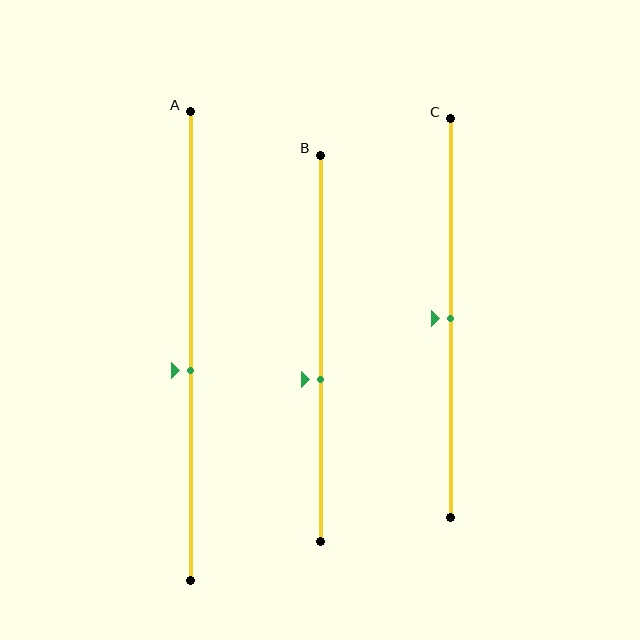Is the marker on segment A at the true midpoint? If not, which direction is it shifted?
No, the marker on segment A is shifted downward by about 5% of the segment length.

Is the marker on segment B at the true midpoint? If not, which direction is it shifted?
No, the marker on segment B is shifted downward by about 8% of the segment length.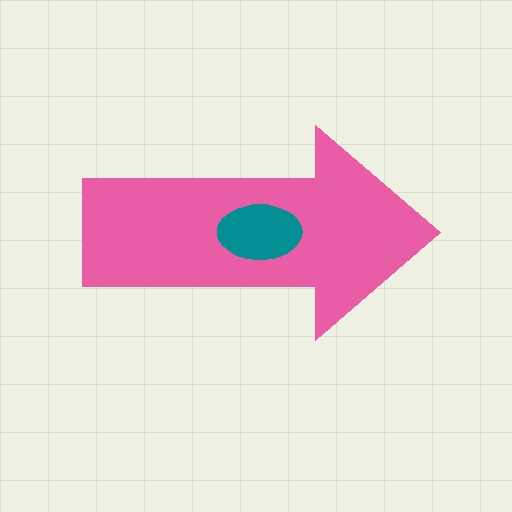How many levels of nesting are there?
2.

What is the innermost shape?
The teal ellipse.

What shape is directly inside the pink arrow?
The teal ellipse.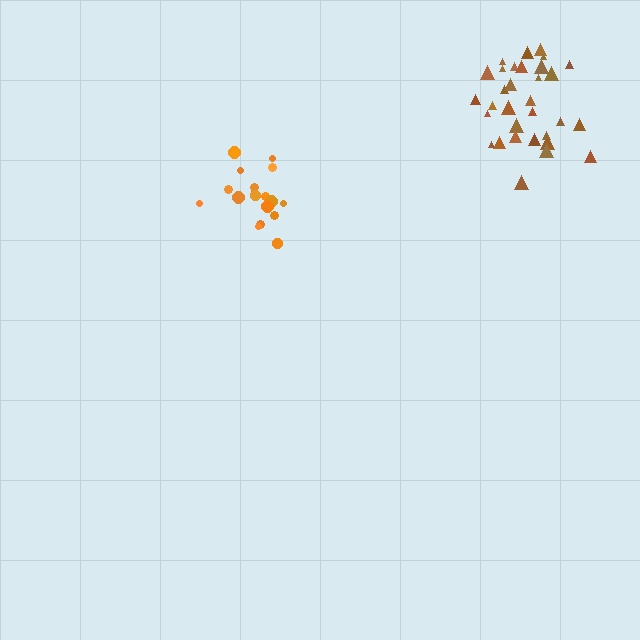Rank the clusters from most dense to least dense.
orange, brown.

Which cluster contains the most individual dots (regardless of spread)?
Brown (32).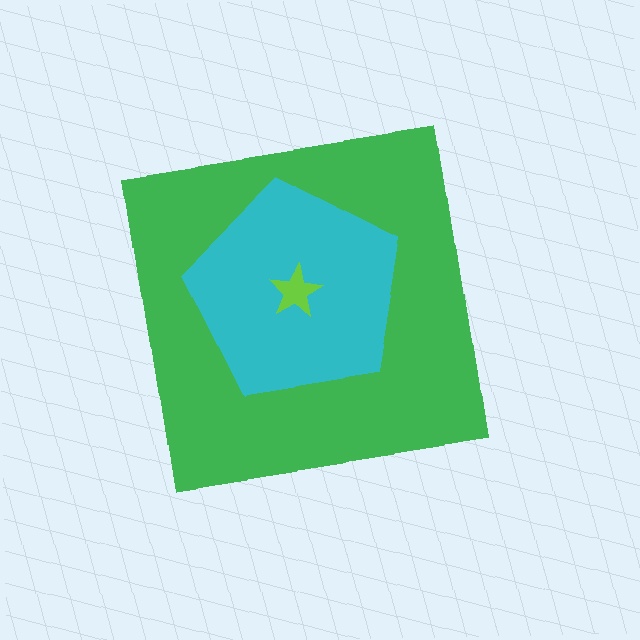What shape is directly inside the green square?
The cyan pentagon.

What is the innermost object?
The lime star.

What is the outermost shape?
The green square.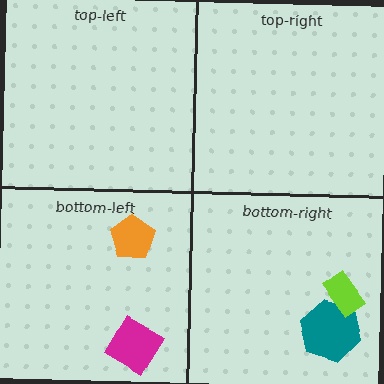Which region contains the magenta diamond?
The bottom-left region.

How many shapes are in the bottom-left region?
2.